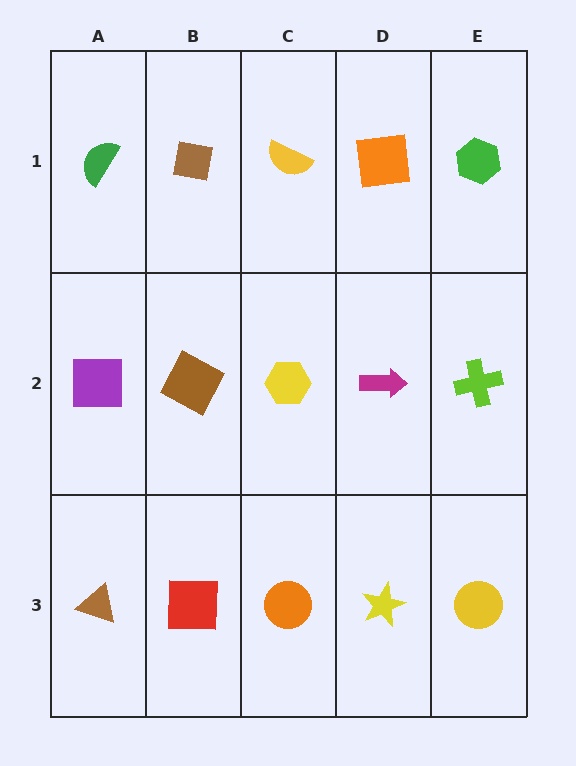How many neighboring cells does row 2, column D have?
4.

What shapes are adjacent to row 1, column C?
A yellow hexagon (row 2, column C), a brown square (row 1, column B), an orange square (row 1, column D).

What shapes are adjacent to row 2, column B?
A brown square (row 1, column B), a red square (row 3, column B), a purple square (row 2, column A), a yellow hexagon (row 2, column C).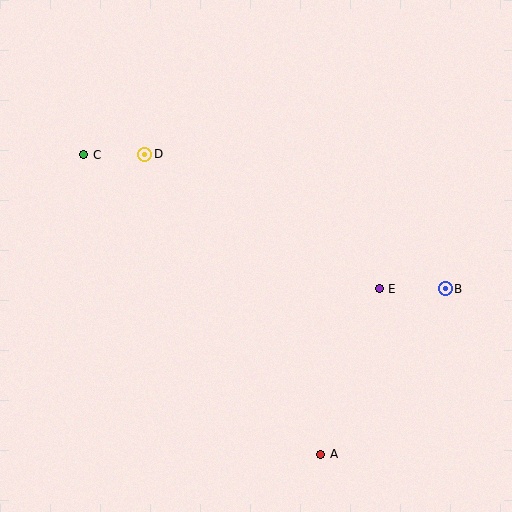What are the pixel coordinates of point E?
Point E is at (379, 289).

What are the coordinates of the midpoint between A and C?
The midpoint between A and C is at (202, 305).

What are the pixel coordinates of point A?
Point A is at (321, 454).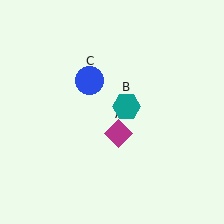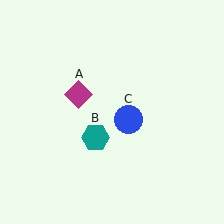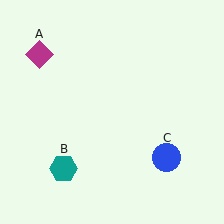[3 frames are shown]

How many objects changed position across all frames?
3 objects changed position: magenta diamond (object A), teal hexagon (object B), blue circle (object C).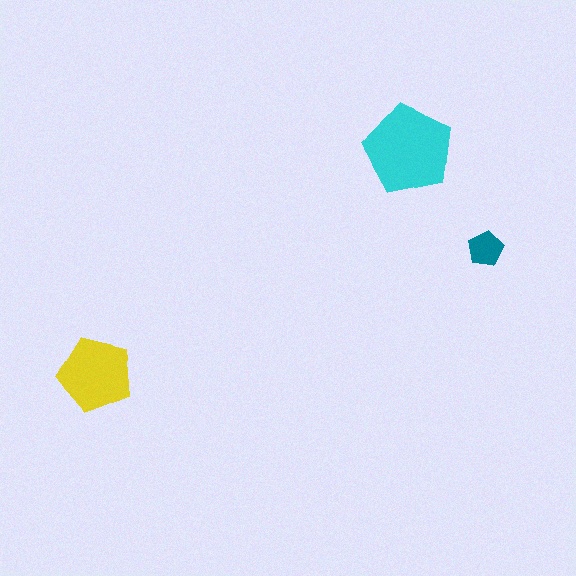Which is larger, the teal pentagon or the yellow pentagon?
The yellow one.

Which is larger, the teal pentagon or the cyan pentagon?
The cyan one.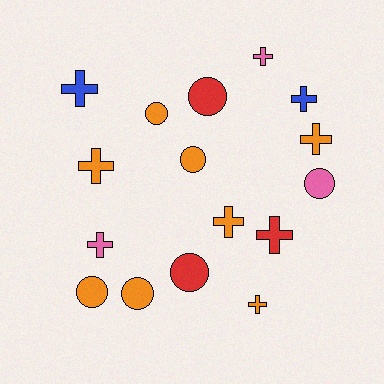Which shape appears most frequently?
Cross, with 9 objects.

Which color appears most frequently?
Orange, with 8 objects.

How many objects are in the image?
There are 16 objects.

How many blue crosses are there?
There are 2 blue crosses.